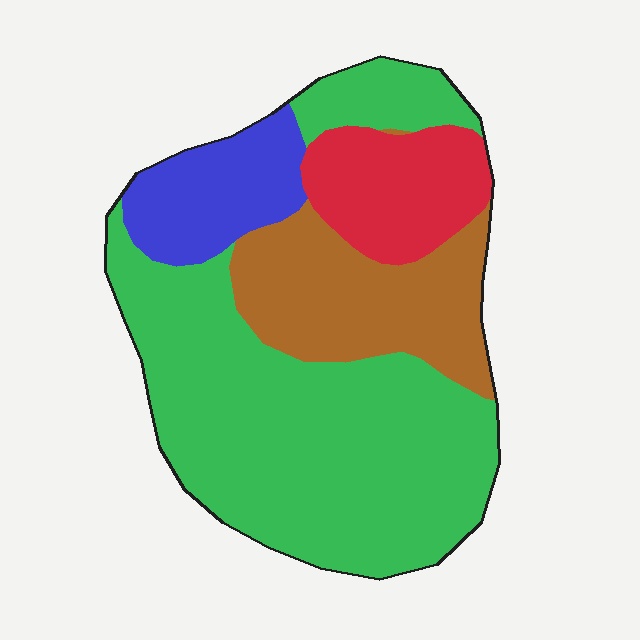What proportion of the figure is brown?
Brown covers around 20% of the figure.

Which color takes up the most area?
Green, at roughly 55%.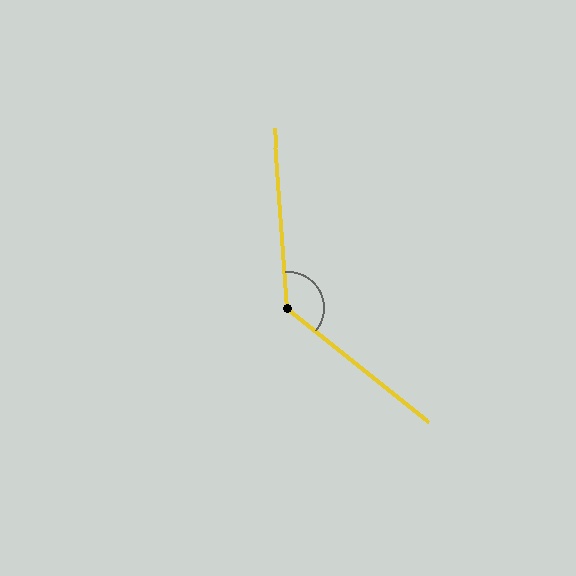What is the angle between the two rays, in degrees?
Approximately 133 degrees.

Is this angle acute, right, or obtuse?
It is obtuse.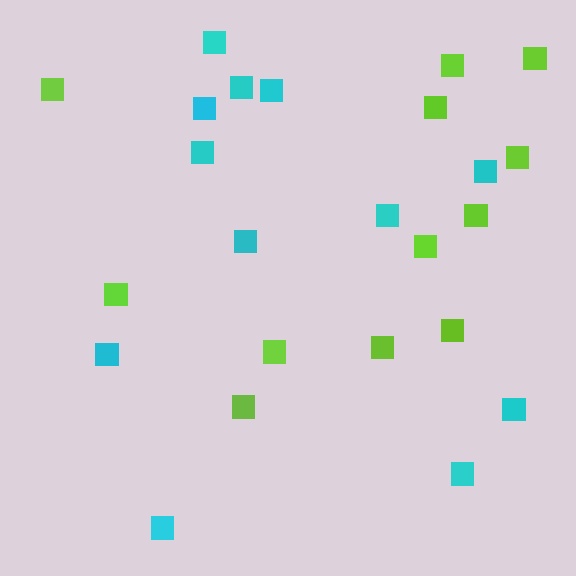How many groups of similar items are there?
There are 2 groups: one group of lime squares (12) and one group of cyan squares (12).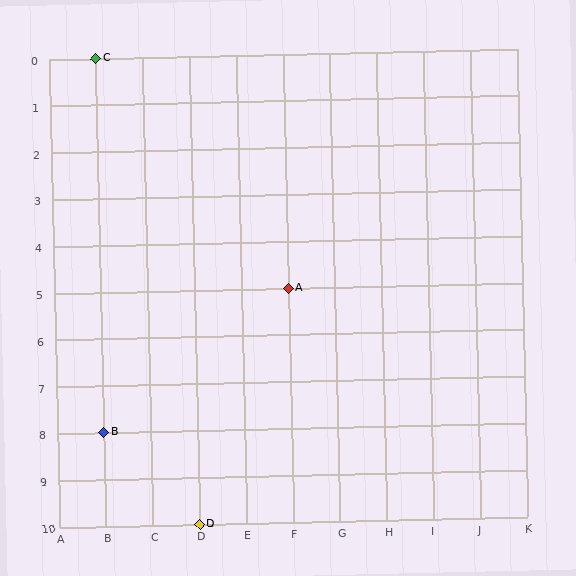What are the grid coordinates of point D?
Point D is at grid coordinates (D, 10).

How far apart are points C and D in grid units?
Points C and D are 2 columns and 10 rows apart (about 10.2 grid units diagonally).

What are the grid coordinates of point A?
Point A is at grid coordinates (F, 5).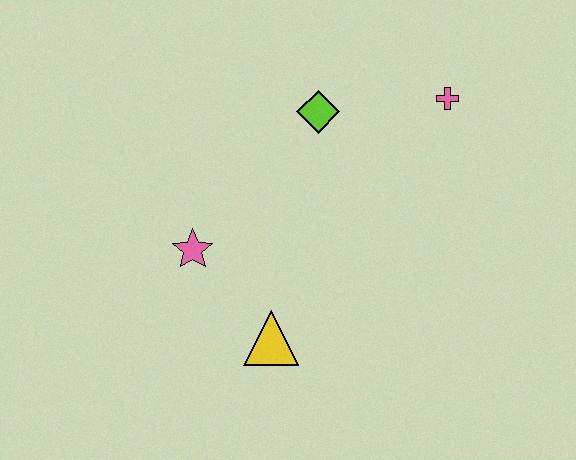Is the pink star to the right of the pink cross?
No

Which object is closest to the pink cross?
The lime diamond is closest to the pink cross.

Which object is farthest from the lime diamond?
The yellow triangle is farthest from the lime diamond.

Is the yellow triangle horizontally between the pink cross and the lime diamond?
No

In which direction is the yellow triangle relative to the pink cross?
The yellow triangle is below the pink cross.